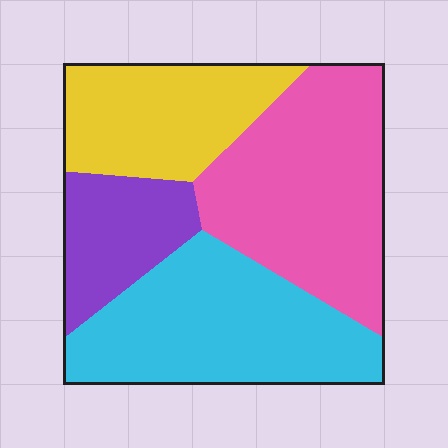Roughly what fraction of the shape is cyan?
Cyan covers 31% of the shape.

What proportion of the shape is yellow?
Yellow covers roughly 20% of the shape.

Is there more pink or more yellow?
Pink.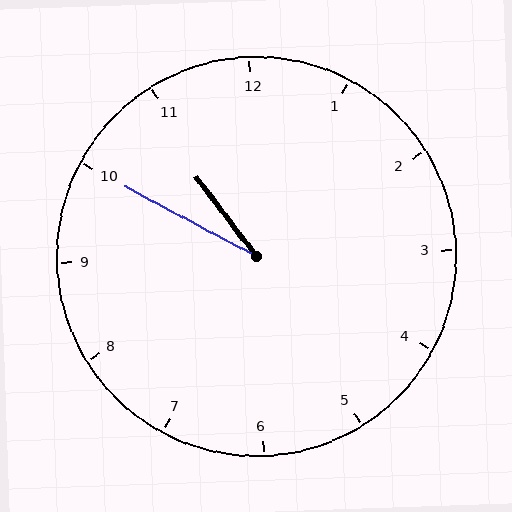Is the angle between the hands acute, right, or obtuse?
It is acute.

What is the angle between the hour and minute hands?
Approximately 25 degrees.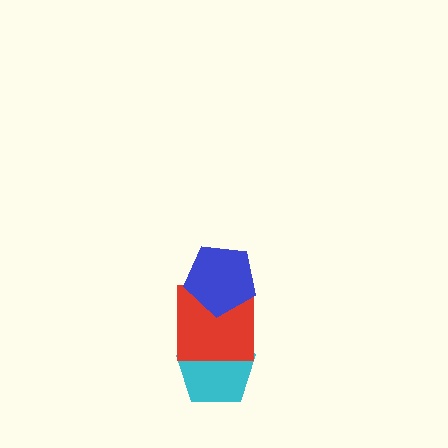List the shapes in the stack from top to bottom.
From top to bottom: the blue pentagon, the red square, the cyan pentagon.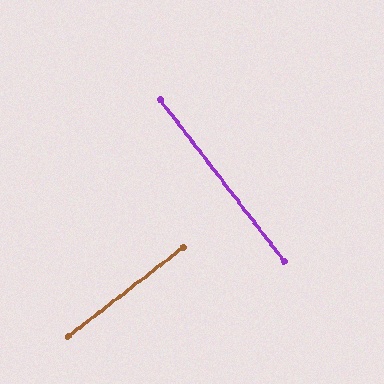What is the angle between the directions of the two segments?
Approximately 90 degrees.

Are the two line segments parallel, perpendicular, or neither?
Perpendicular — they meet at approximately 90°.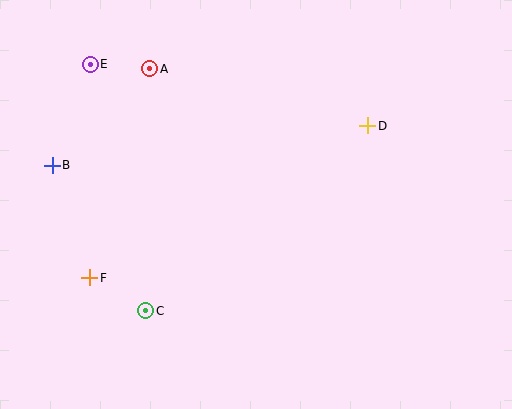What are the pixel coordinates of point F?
Point F is at (90, 278).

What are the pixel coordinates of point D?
Point D is at (368, 126).